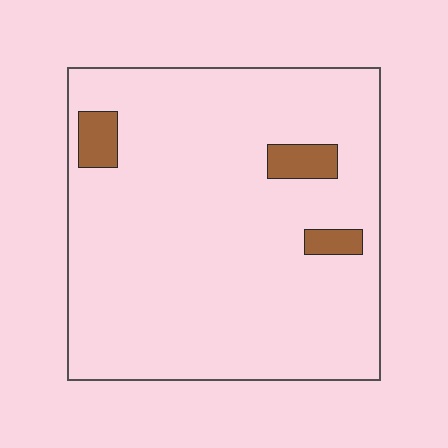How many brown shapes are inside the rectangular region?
3.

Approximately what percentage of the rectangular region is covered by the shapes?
Approximately 5%.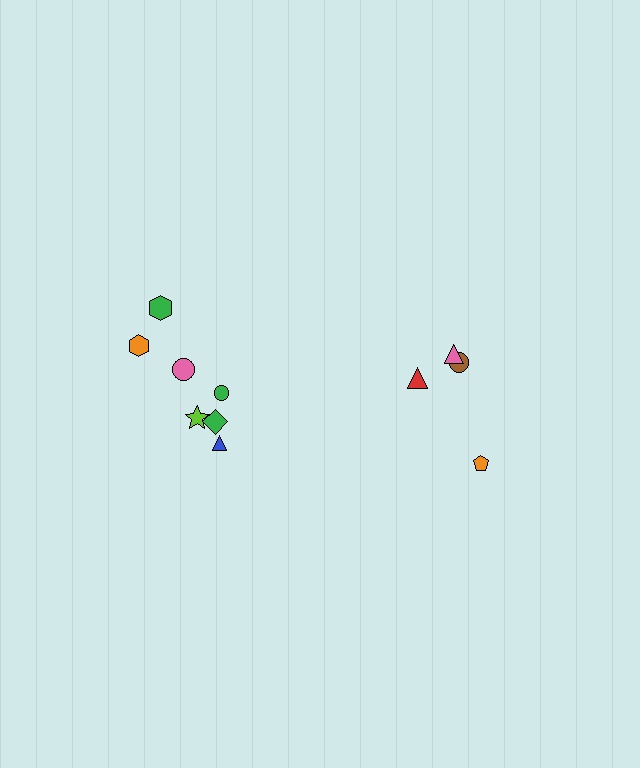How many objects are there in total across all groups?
There are 11 objects.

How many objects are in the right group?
There are 4 objects.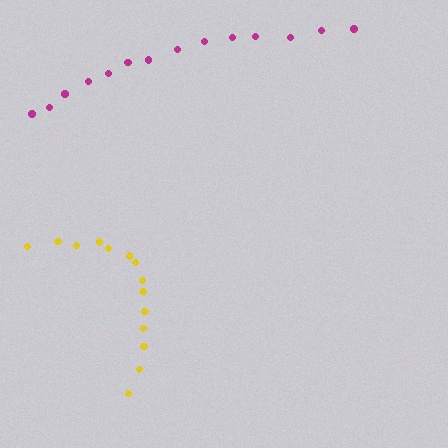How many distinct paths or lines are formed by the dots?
There are 2 distinct paths.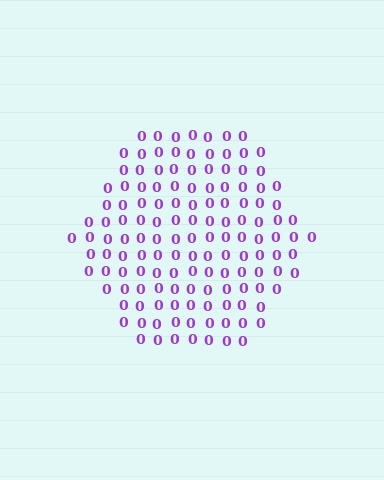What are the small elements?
The small elements are digit 0's.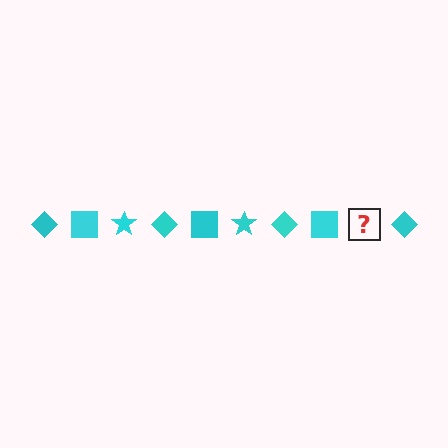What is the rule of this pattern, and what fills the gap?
The rule is that the pattern cycles through diamond, square, star shapes in cyan. The gap should be filled with a cyan star.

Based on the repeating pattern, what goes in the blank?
The blank should be a cyan star.